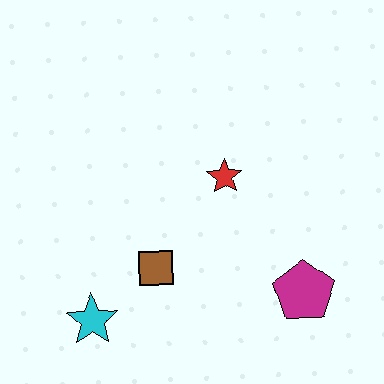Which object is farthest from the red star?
The cyan star is farthest from the red star.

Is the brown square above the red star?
No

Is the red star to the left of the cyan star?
No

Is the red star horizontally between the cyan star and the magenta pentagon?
Yes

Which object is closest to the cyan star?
The brown square is closest to the cyan star.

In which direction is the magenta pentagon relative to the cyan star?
The magenta pentagon is to the right of the cyan star.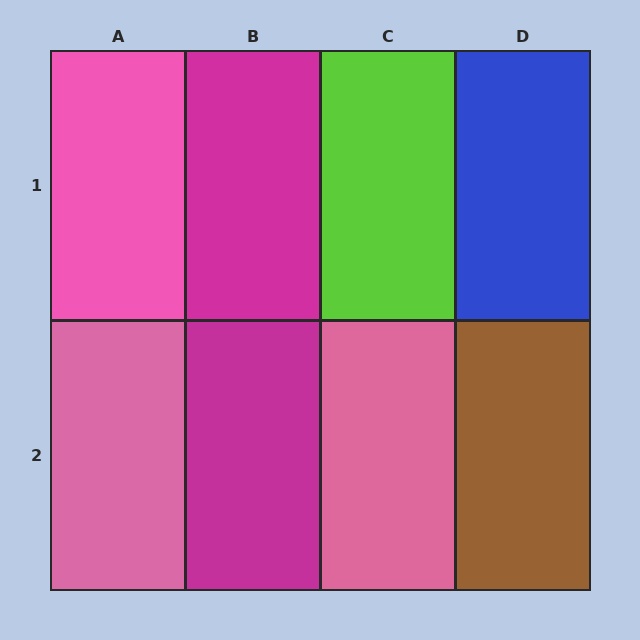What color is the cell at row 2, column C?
Pink.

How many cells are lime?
1 cell is lime.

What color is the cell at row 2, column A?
Pink.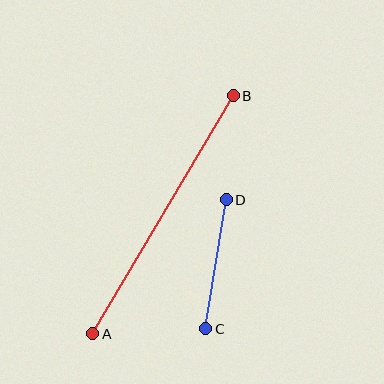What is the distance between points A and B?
The distance is approximately 277 pixels.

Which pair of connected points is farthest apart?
Points A and B are farthest apart.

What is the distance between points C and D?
The distance is approximately 131 pixels.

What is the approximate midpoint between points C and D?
The midpoint is at approximately (216, 264) pixels.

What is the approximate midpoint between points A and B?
The midpoint is at approximately (163, 215) pixels.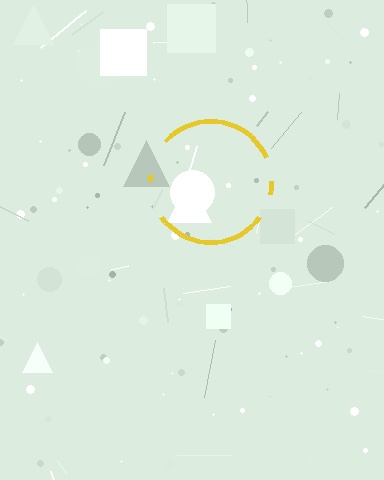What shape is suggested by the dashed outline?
The dashed outline suggests a circle.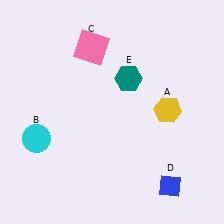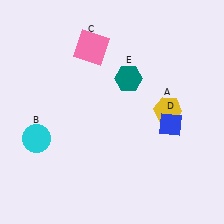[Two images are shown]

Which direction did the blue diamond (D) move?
The blue diamond (D) moved up.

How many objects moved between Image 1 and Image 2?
1 object moved between the two images.